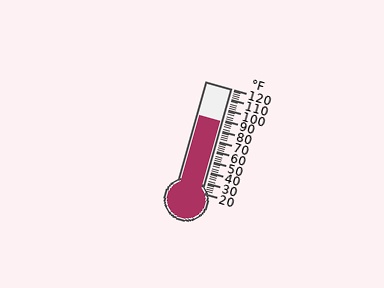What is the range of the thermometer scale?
The thermometer scale ranges from 20°F to 120°F.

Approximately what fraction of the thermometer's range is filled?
The thermometer is filled to approximately 70% of its range.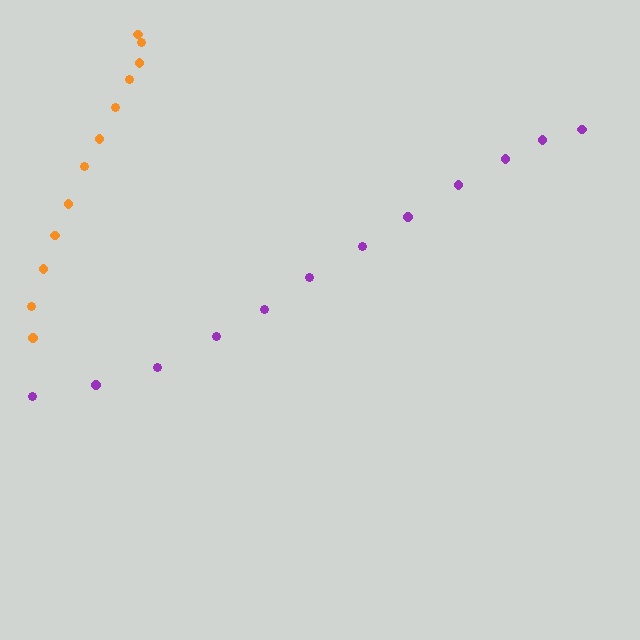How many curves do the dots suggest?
There are 2 distinct paths.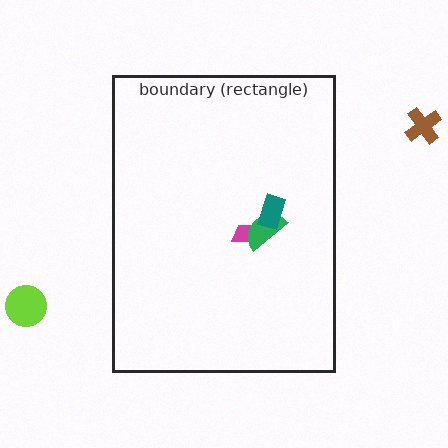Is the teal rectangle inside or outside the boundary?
Inside.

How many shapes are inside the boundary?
3 inside, 2 outside.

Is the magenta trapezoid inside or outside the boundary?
Inside.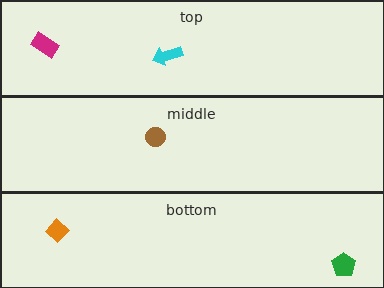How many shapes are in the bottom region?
2.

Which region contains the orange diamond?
The bottom region.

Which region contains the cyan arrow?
The top region.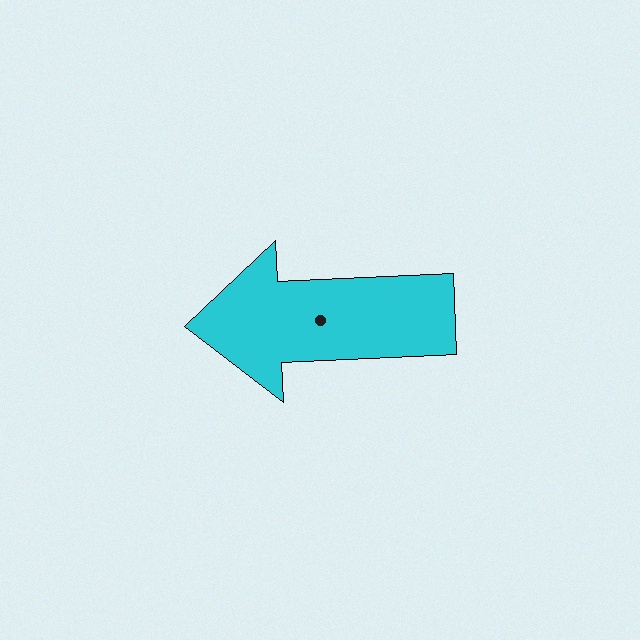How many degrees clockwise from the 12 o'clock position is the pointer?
Approximately 267 degrees.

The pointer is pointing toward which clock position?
Roughly 9 o'clock.